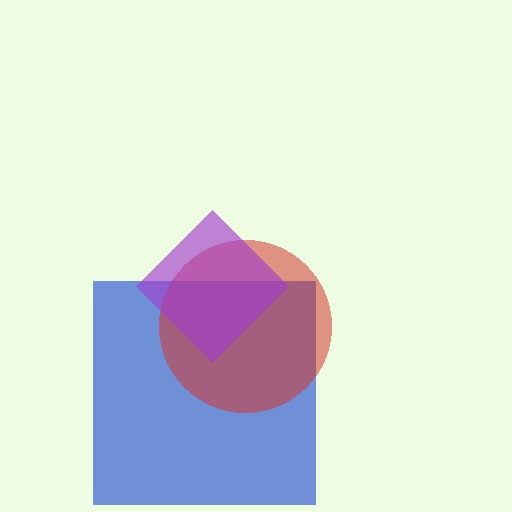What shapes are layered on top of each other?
The layered shapes are: a blue square, a red circle, a purple diamond.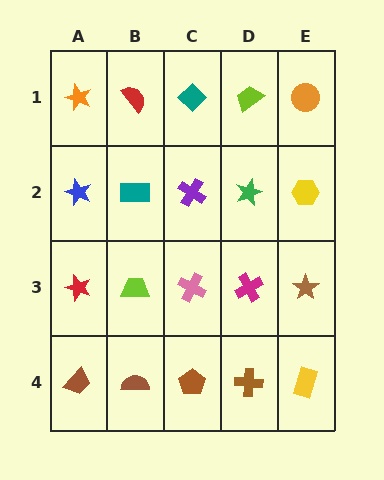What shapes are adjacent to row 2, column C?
A teal diamond (row 1, column C), a pink cross (row 3, column C), a teal rectangle (row 2, column B), a green star (row 2, column D).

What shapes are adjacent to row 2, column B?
A red semicircle (row 1, column B), a lime trapezoid (row 3, column B), a blue star (row 2, column A), a purple cross (row 2, column C).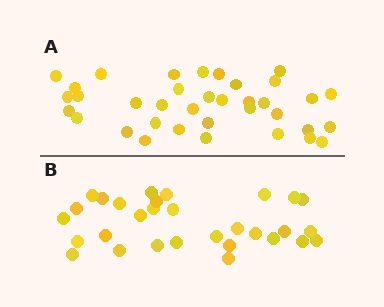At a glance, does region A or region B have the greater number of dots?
Region A (the top region) has more dots.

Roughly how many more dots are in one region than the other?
Region A has about 6 more dots than region B.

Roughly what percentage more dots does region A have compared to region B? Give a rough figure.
About 20% more.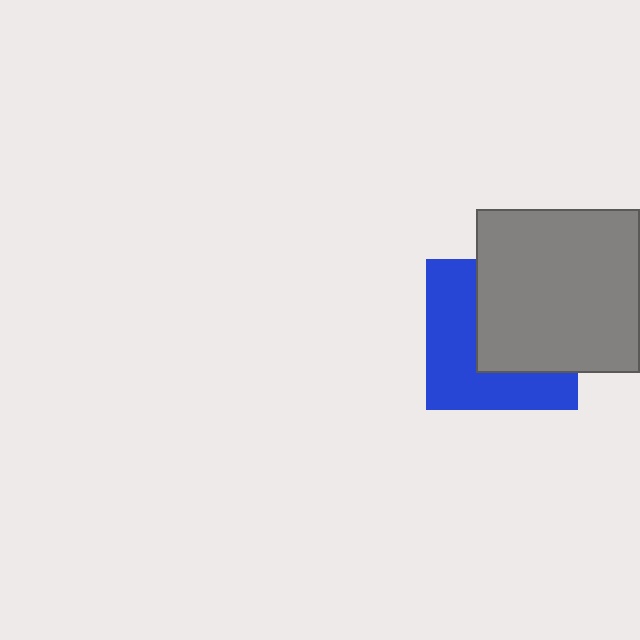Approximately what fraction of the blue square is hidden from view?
Roughly 51% of the blue square is hidden behind the gray square.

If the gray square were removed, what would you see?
You would see the complete blue square.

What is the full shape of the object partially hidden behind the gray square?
The partially hidden object is a blue square.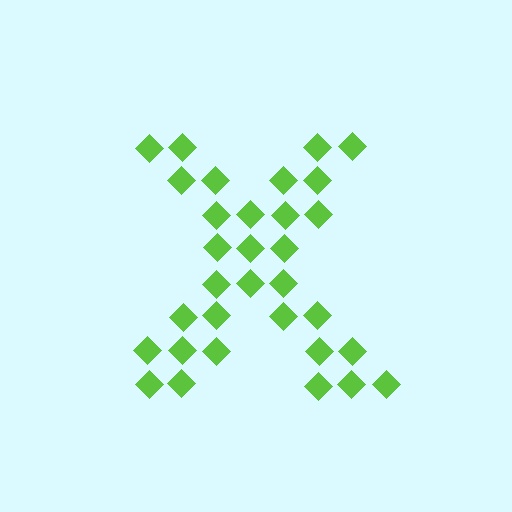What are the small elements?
The small elements are diamonds.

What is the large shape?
The large shape is the letter X.